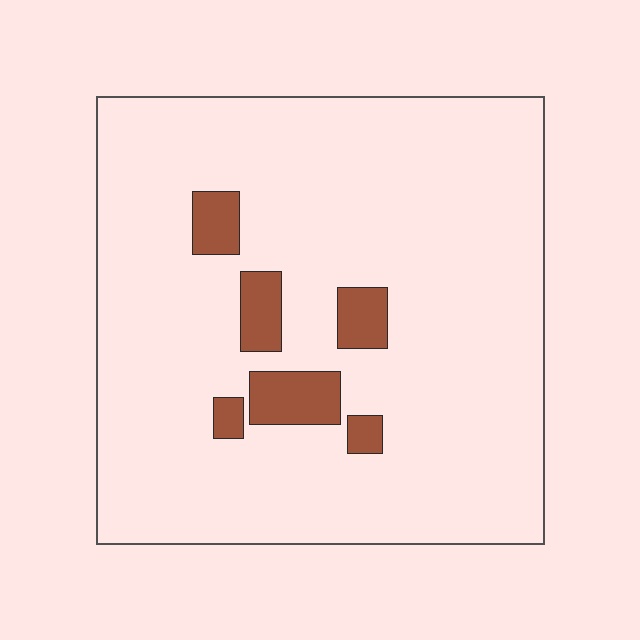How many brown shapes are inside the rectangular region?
6.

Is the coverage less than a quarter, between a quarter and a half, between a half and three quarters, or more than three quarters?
Less than a quarter.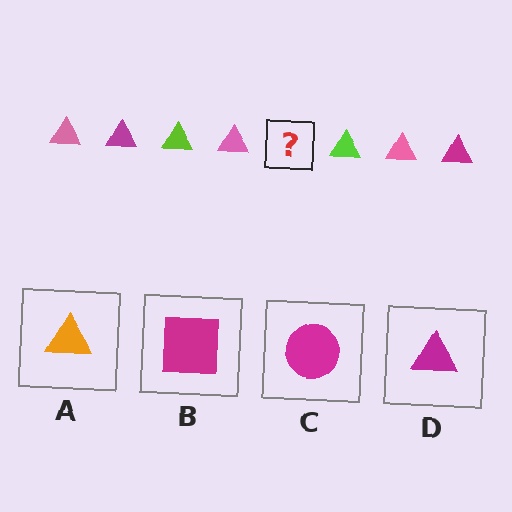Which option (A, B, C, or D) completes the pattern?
D.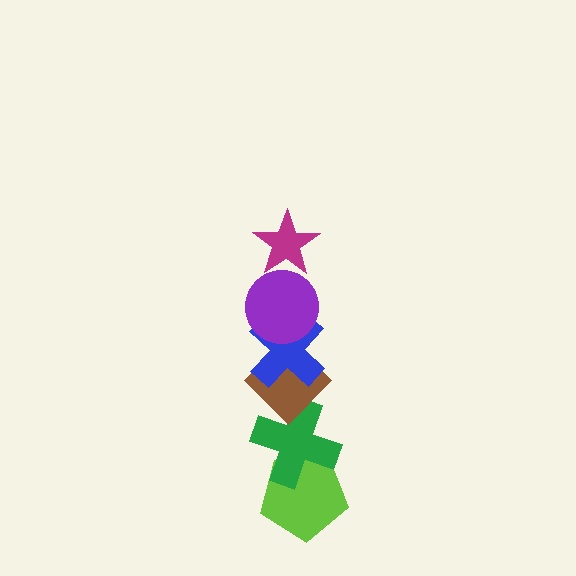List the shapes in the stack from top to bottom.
From top to bottom: the magenta star, the purple circle, the blue cross, the brown diamond, the green cross, the lime pentagon.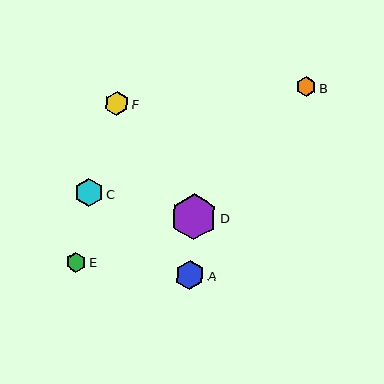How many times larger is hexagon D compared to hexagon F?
Hexagon D is approximately 1.9 times the size of hexagon F.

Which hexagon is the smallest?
Hexagon B is the smallest with a size of approximately 19 pixels.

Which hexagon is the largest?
Hexagon D is the largest with a size of approximately 46 pixels.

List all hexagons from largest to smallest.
From largest to smallest: D, A, C, F, E, B.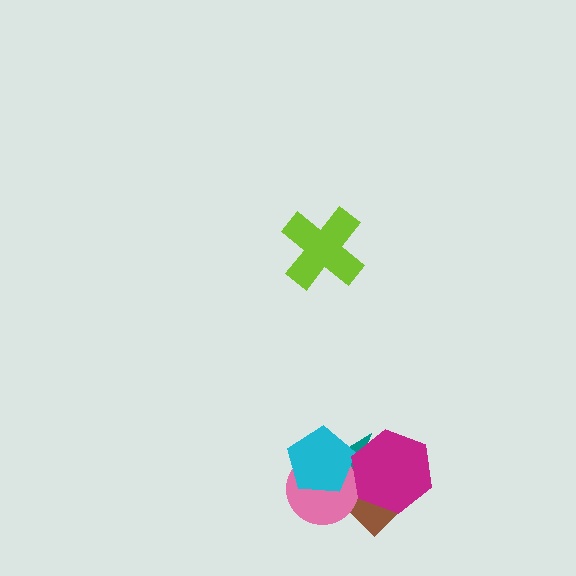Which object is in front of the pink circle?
The cyan pentagon is in front of the pink circle.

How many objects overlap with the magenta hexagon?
2 objects overlap with the magenta hexagon.